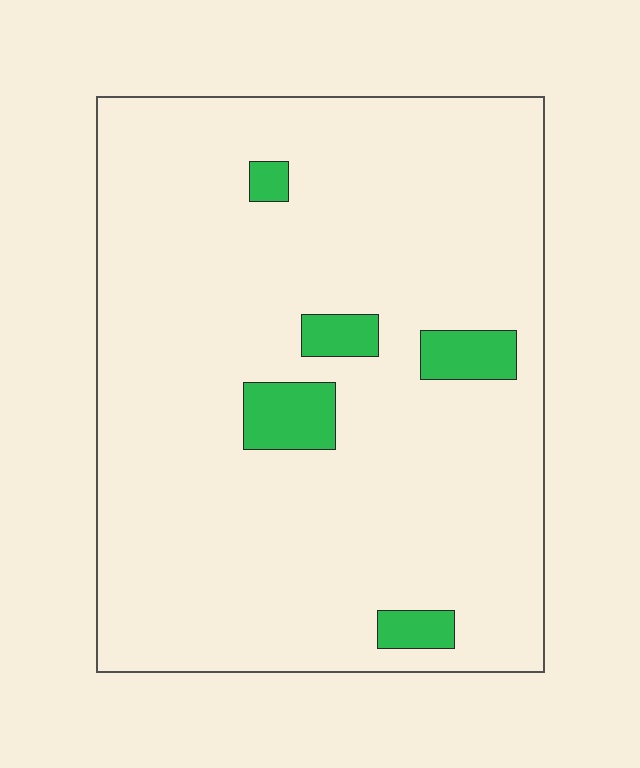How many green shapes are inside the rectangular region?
5.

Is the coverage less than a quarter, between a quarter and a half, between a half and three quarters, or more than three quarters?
Less than a quarter.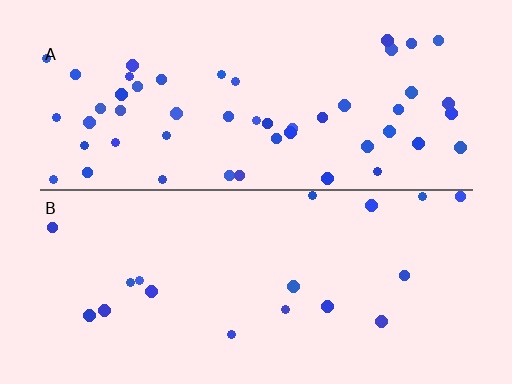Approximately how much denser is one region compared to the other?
Approximately 2.8× — region A over region B.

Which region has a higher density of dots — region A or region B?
A (the top).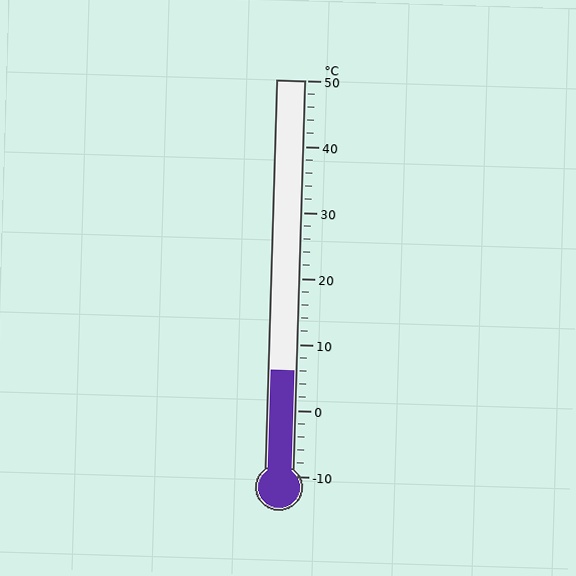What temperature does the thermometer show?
The thermometer shows approximately 6°C.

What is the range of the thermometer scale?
The thermometer scale ranges from -10°C to 50°C.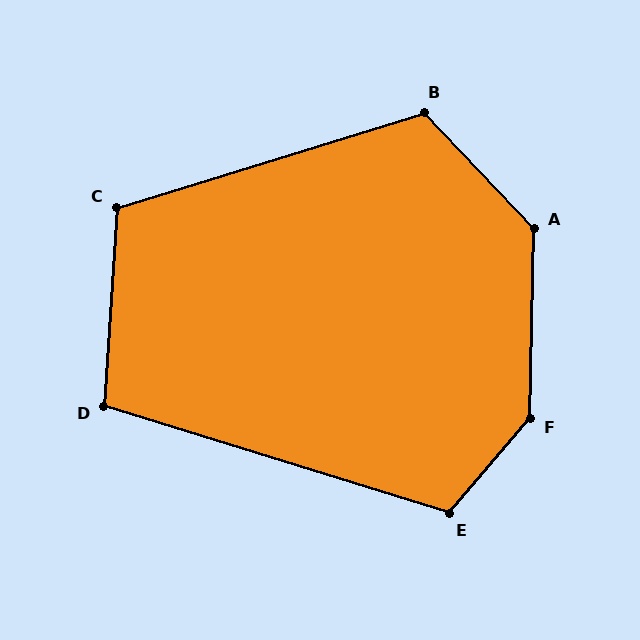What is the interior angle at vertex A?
Approximately 136 degrees (obtuse).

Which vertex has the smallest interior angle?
D, at approximately 104 degrees.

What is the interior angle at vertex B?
Approximately 116 degrees (obtuse).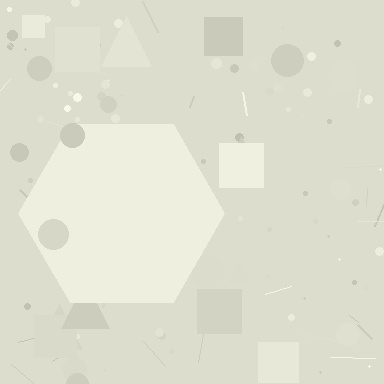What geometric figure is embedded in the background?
A hexagon is embedded in the background.